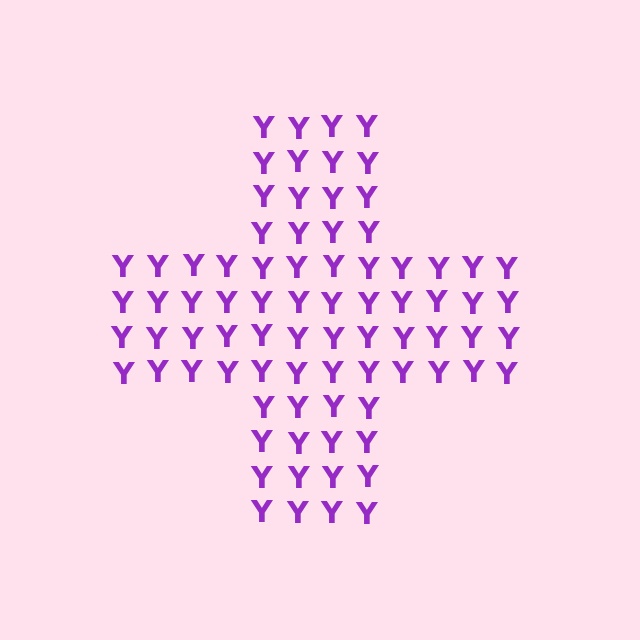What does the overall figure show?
The overall figure shows a cross.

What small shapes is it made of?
It is made of small letter Y's.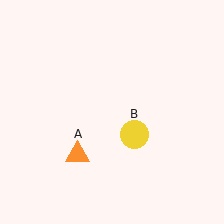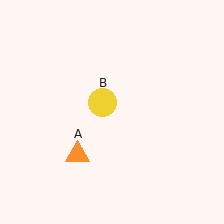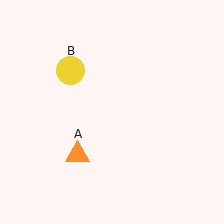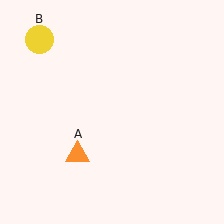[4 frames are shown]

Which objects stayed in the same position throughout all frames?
Orange triangle (object A) remained stationary.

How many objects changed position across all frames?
1 object changed position: yellow circle (object B).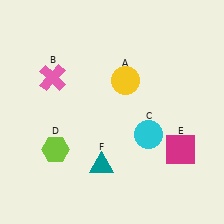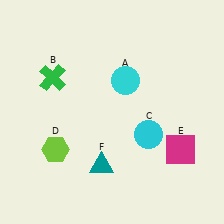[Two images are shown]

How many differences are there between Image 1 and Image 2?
There are 2 differences between the two images.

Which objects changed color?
A changed from yellow to cyan. B changed from pink to green.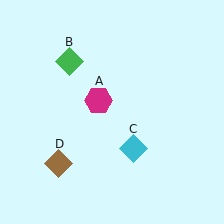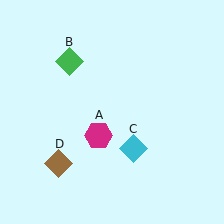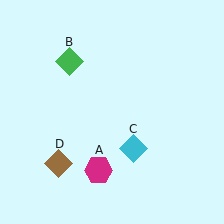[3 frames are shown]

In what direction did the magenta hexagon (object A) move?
The magenta hexagon (object A) moved down.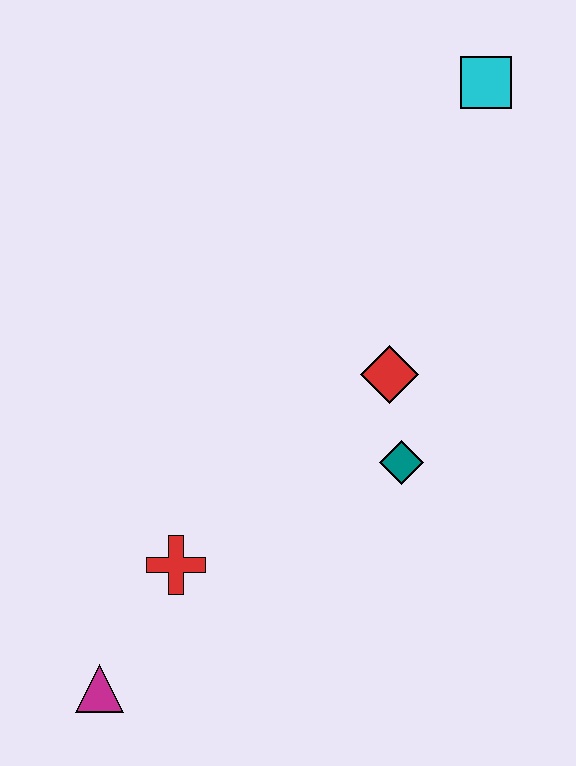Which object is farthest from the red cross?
The cyan square is farthest from the red cross.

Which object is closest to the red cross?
The magenta triangle is closest to the red cross.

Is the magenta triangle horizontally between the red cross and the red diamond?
No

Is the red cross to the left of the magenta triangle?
No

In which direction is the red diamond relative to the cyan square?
The red diamond is below the cyan square.